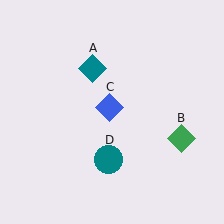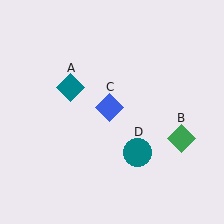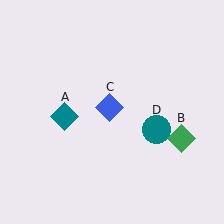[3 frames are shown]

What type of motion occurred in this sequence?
The teal diamond (object A), teal circle (object D) rotated counterclockwise around the center of the scene.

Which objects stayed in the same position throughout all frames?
Green diamond (object B) and blue diamond (object C) remained stationary.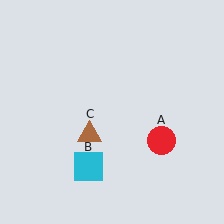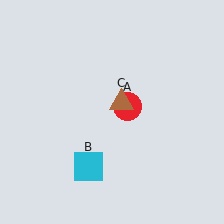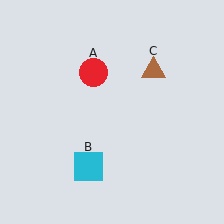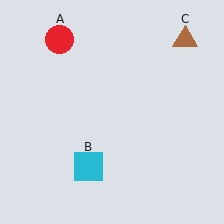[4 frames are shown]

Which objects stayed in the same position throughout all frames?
Cyan square (object B) remained stationary.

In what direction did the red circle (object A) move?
The red circle (object A) moved up and to the left.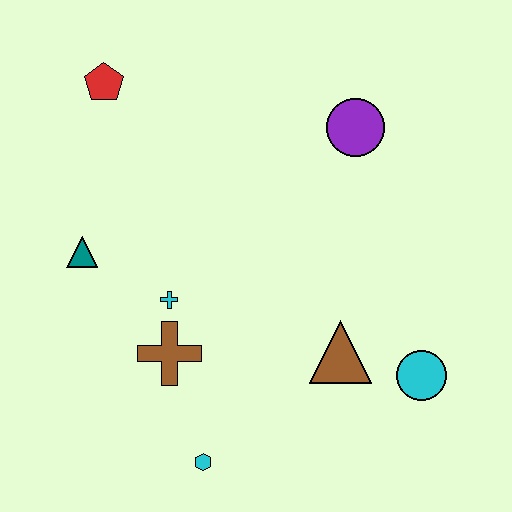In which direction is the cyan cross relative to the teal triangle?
The cyan cross is to the right of the teal triangle.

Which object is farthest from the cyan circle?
The red pentagon is farthest from the cyan circle.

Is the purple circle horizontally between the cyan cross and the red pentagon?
No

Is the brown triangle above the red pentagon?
No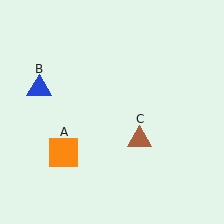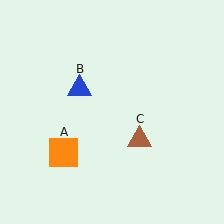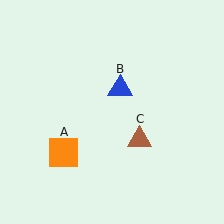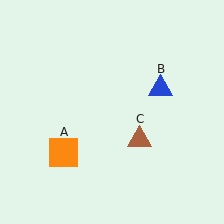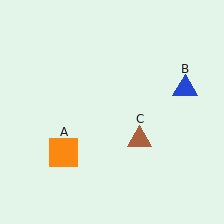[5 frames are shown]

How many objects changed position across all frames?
1 object changed position: blue triangle (object B).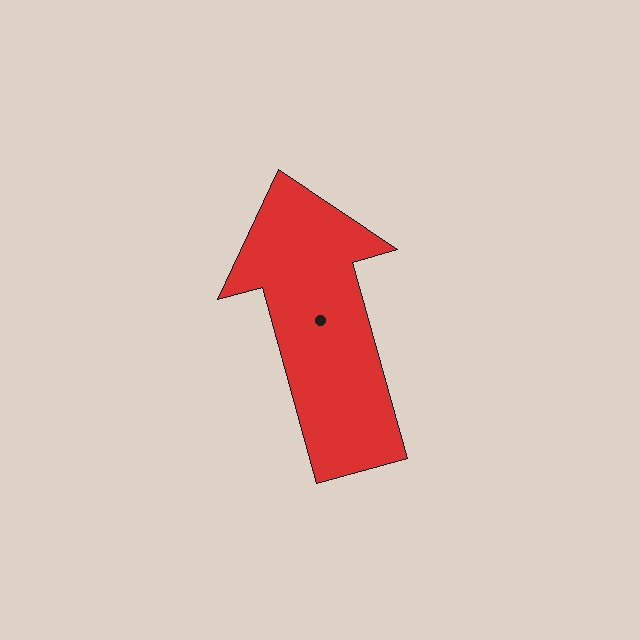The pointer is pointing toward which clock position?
Roughly 11 o'clock.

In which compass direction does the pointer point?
North.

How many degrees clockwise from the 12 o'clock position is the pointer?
Approximately 344 degrees.